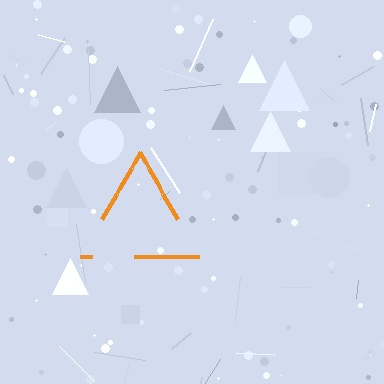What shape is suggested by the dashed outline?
The dashed outline suggests a triangle.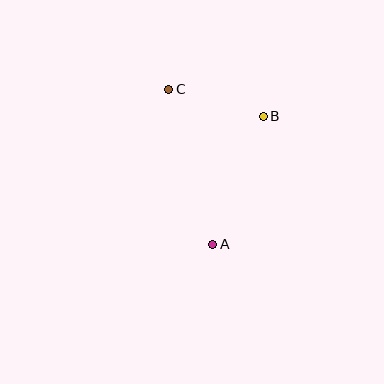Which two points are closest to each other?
Points B and C are closest to each other.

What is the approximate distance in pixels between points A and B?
The distance between A and B is approximately 138 pixels.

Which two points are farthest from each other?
Points A and C are farthest from each other.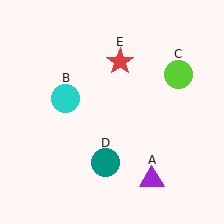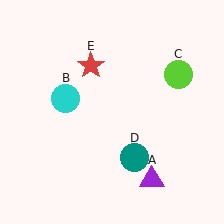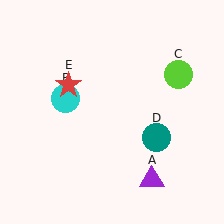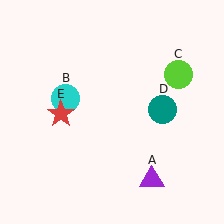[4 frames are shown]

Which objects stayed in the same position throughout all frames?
Purple triangle (object A) and cyan circle (object B) and lime circle (object C) remained stationary.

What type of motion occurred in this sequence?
The teal circle (object D), red star (object E) rotated counterclockwise around the center of the scene.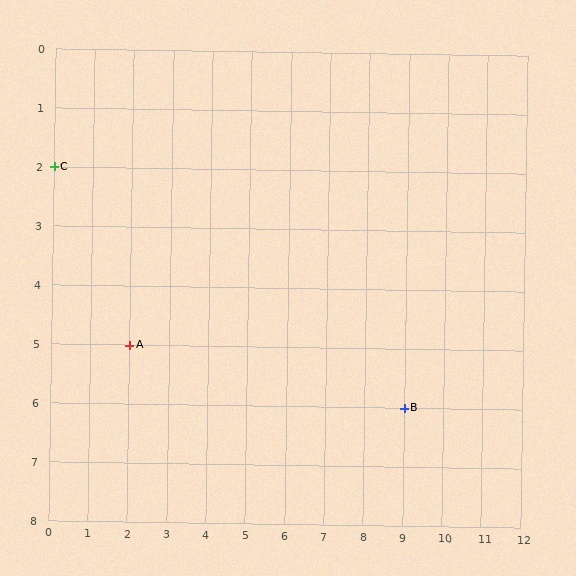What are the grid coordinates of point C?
Point C is at grid coordinates (0, 2).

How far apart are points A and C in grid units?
Points A and C are 2 columns and 3 rows apart (about 3.6 grid units diagonally).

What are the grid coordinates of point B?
Point B is at grid coordinates (9, 6).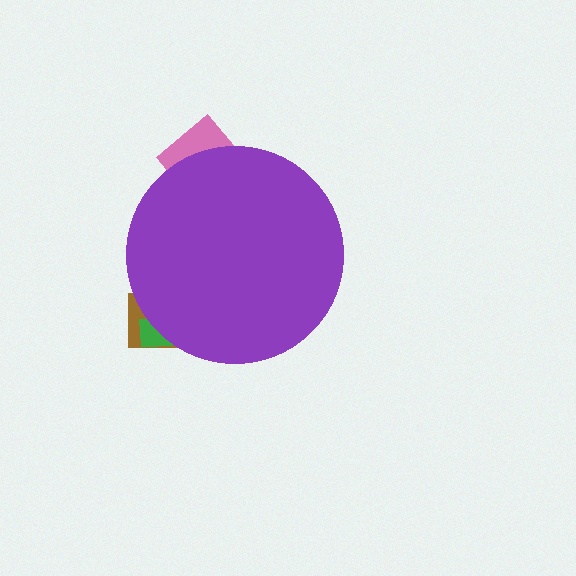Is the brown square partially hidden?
Yes, the brown square is partially hidden behind the purple circle.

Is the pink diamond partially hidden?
Yes, the pink diamond is partially hidden behind the purple circle.